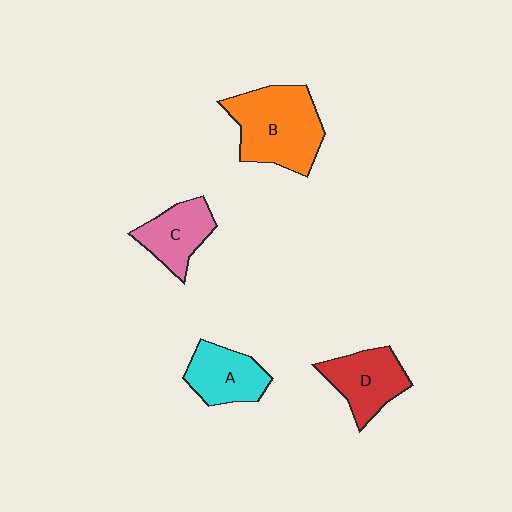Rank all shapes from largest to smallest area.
From largest to smallest: B (orange), D (red), A (cyan), C (pink).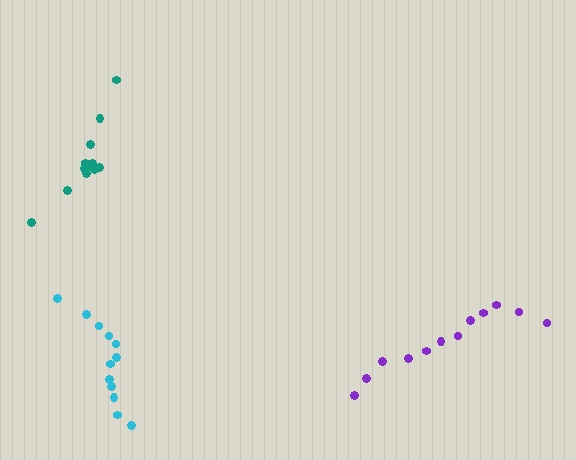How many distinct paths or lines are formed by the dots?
There are 3 distinct paths.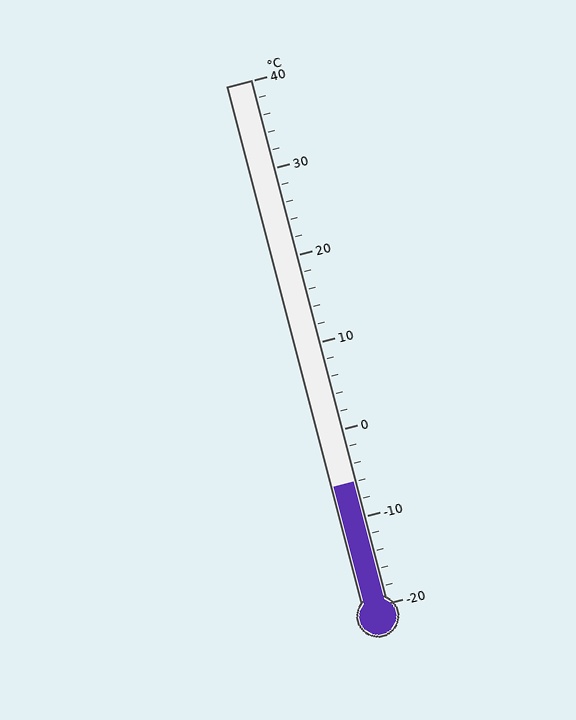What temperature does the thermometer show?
The thermometer shows approximately -6°C.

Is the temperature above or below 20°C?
The temperature is below 20°C.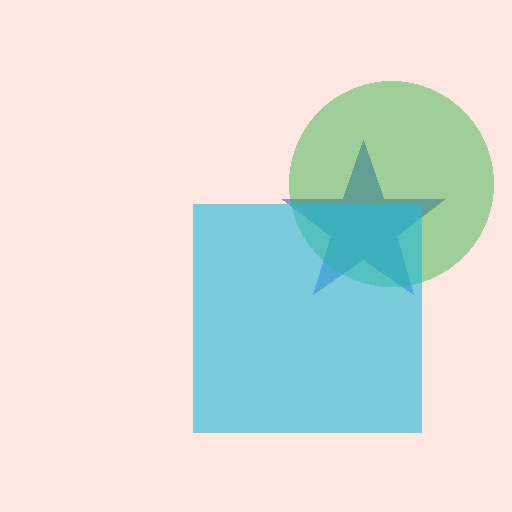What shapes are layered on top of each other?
The layered shapes are: a blue star, a green circle, a cyan square.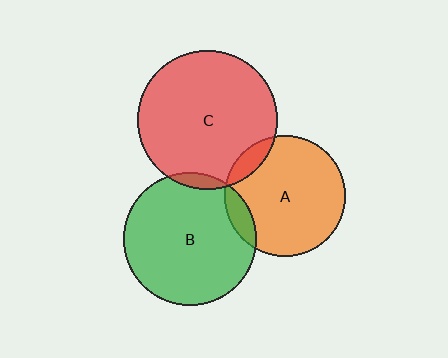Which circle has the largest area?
Circle C (red).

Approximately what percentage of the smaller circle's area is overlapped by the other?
Approximately 10%.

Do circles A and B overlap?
Yes.